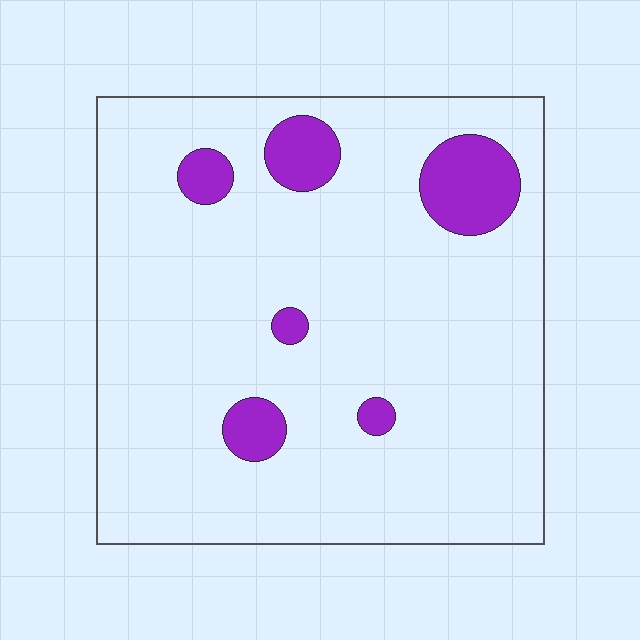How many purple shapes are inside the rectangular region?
6.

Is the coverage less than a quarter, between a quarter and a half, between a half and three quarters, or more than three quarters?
Less than a quarter.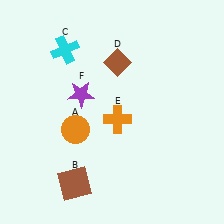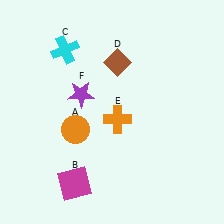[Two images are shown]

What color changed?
The square (B) changed from brown in Image 1 to magenta in Image 2.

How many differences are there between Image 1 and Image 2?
There is 1 difference between the two images.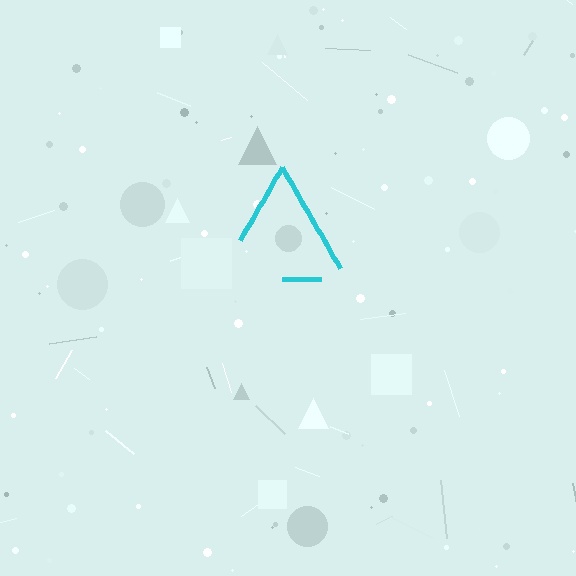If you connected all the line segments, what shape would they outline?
They would outline a triangle.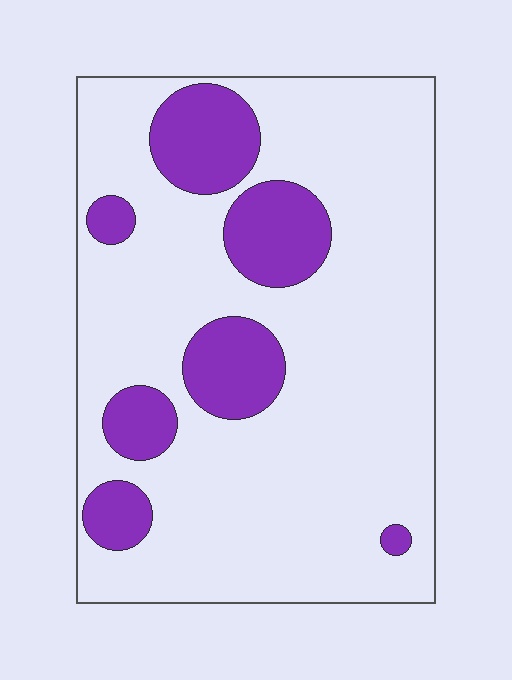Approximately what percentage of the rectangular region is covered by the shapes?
Approximately 20%.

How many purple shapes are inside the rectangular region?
7.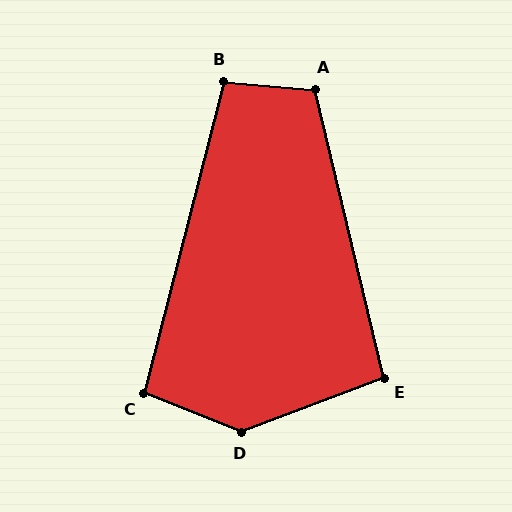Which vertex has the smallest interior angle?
E, at approximately 97 degrees.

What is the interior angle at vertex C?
Approximately 98 degrees (obtuse).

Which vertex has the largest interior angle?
D, at approximately 137 degrees.